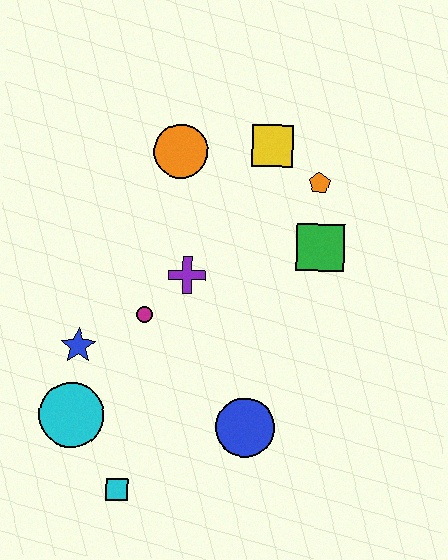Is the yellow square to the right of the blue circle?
Yes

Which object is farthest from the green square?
The cyan square is farthest from the green square.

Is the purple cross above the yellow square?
No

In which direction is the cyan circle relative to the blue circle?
The cyan circle is to the left of the blue circle.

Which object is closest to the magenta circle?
The purple cross is closest to the magenta circle.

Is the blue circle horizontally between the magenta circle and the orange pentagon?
Yes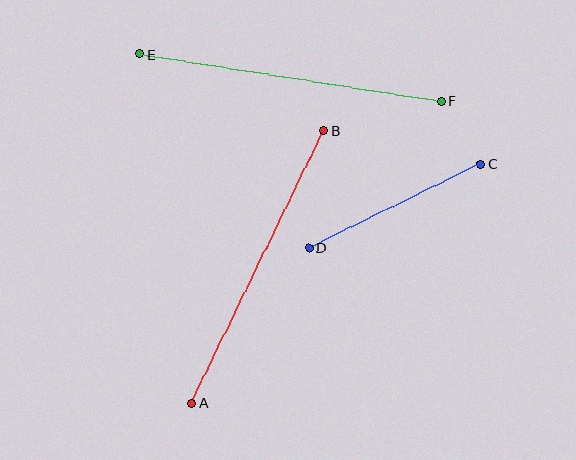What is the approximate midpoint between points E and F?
The midpoint is at approximately (291, 77) pixels.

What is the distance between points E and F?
The distance is approximately 305 pixels.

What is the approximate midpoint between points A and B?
The midpoint is at approximately (258, 267) pixels.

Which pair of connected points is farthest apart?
Points E and F are farthest apart.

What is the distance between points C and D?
The distance is approximately 191 pixels.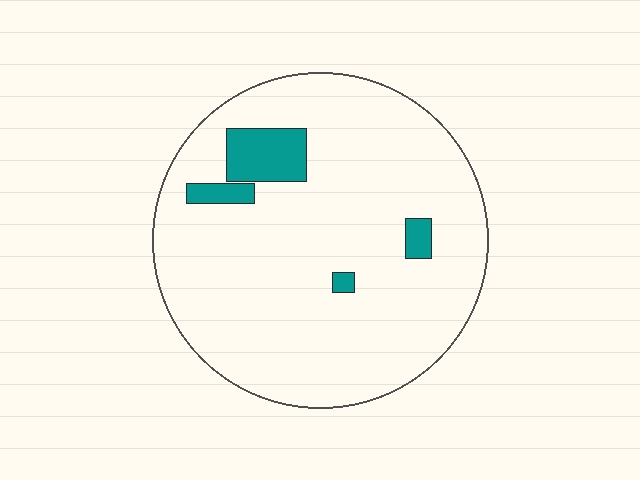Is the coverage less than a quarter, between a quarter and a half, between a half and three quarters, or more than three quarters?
Less than a quarter.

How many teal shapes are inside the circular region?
4.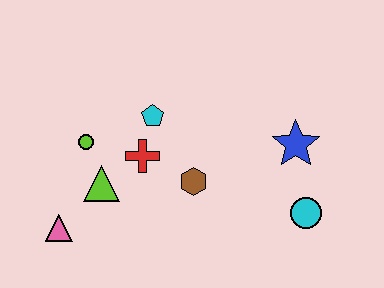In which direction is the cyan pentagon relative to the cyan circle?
The cyan pentagon is to the left of the cyan circle.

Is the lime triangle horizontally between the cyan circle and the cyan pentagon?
No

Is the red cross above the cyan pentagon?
No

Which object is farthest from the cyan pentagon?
The cyan circle is farthest from the cyan pentagon.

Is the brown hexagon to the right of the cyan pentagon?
Yes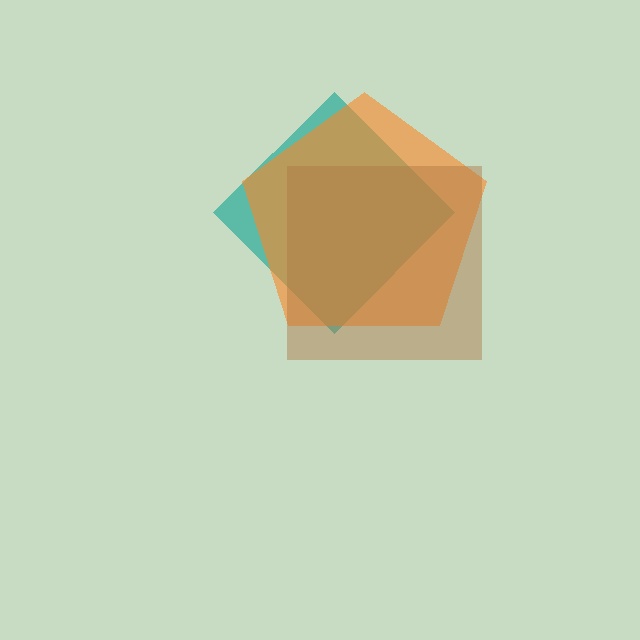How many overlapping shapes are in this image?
There are 3 overlapping shapes in the image.